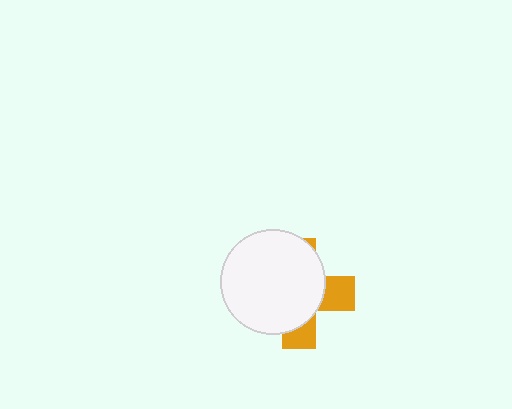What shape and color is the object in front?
The object in front is a white circle.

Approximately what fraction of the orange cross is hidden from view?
Roughly 70% of the orange cross is hidden behind the white circle.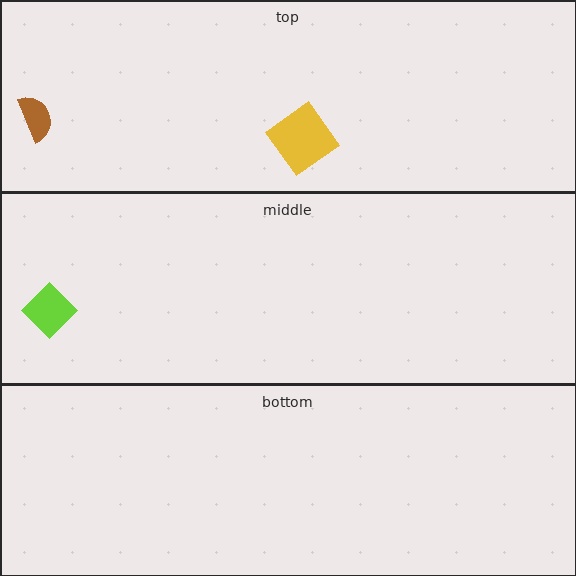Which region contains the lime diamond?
The middle region.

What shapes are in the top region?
The brown semicircle, the yellow diamond.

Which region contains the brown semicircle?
The top region.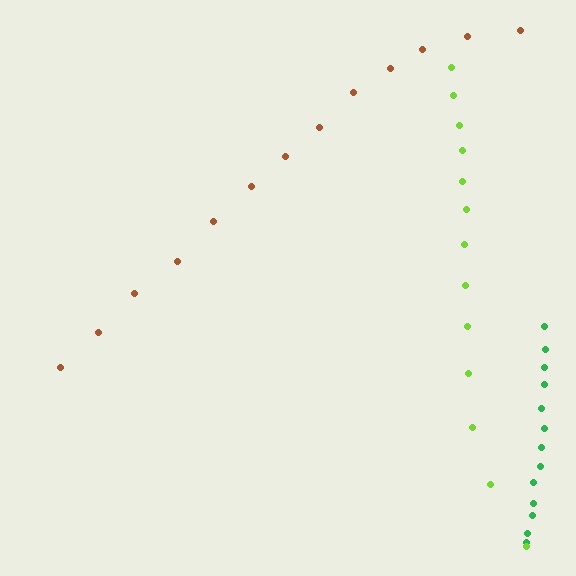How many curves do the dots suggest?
There are 3 distinct paths.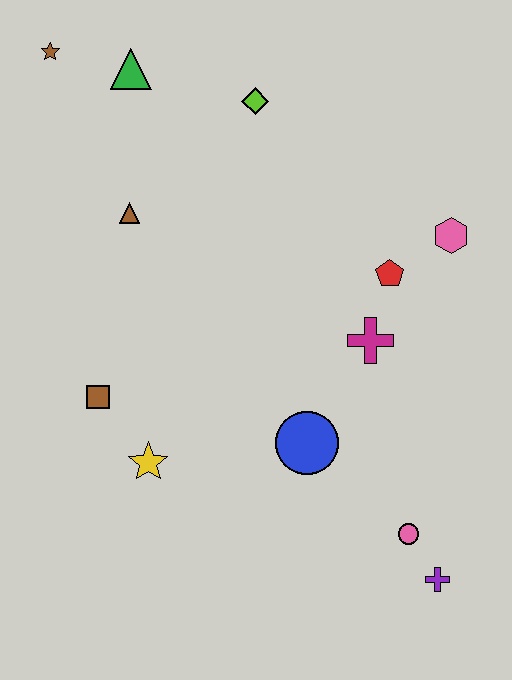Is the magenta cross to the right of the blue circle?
Yes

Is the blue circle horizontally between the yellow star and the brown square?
No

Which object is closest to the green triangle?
The brown star is closest to the green triangle.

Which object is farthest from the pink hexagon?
The brown star is farthest from the pink hexagon.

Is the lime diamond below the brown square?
No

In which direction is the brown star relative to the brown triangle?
The brown star is above the brown triangle.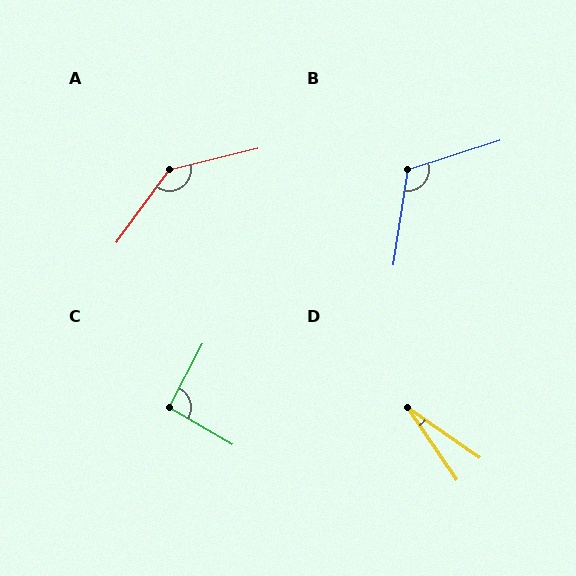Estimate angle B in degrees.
Approximately 116 degrees.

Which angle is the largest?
A, at approximately 139 degrees.